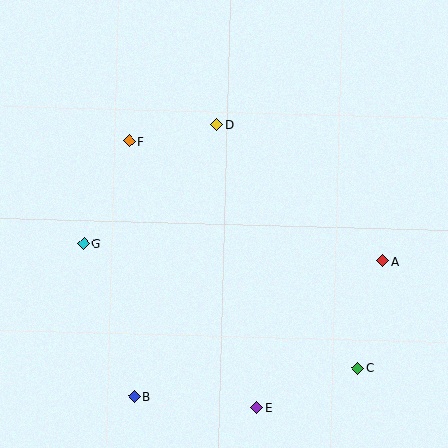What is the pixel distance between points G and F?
The distance between G and F is 112 pixels.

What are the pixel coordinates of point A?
Point A is at (383, 261).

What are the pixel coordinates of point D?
Point D is at (216, 124).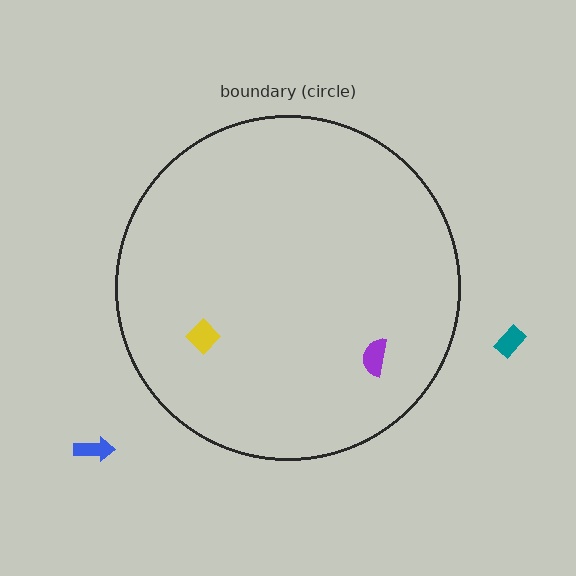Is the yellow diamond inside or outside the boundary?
Inside.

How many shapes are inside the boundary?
2 inside, 2 outside.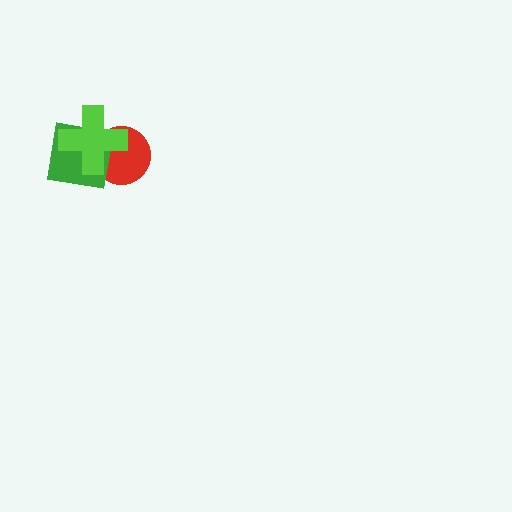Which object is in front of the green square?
The lime cross is in front of the green square.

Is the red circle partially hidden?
Yes, it is partially covered by another shape.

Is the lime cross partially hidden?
No, no other shape covers it.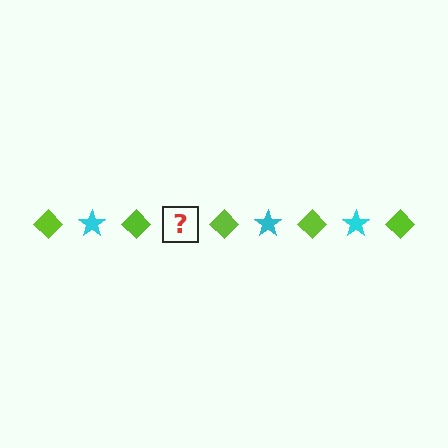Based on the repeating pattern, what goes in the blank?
The blank should be a cyan star.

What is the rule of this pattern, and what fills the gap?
The rule is that the pattern alternates between lime diamond and cyan star. The gap should be filled with a cyan star.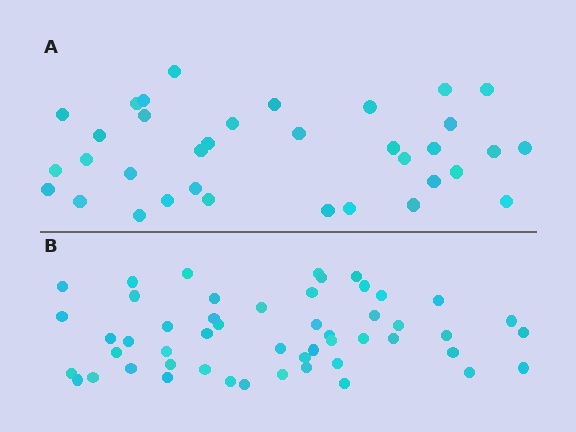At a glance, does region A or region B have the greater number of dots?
Region B (the bottom region) has more dots.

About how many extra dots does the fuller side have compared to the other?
Region B has approximately 15 more dots than region A.